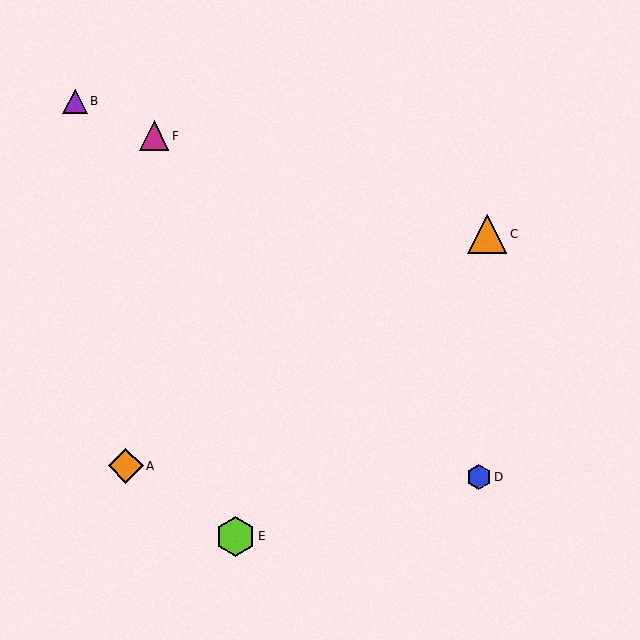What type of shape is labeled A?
Shape A is an orange diamond.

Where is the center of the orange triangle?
The center of the orange triangle is at (487, 234).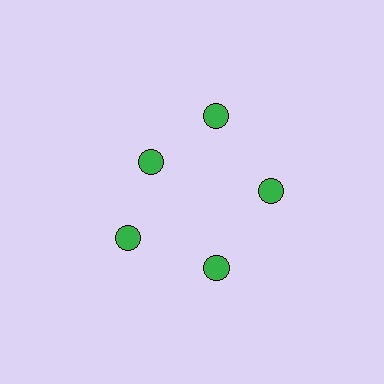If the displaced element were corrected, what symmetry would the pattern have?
It would have 5-fold rotational symmetry — the pattern would map onto itself every 72 degrees.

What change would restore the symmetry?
The symmetry would be restored by moving it outward, back onto the ring so that all 5 circles sit at equal angles and equal distance from the center.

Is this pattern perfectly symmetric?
No. The 5 green circles are arranged in a ring, but one element near the 10 o'clock position is pulled inward toward the center, breaking the 5-fold rotational symmetry.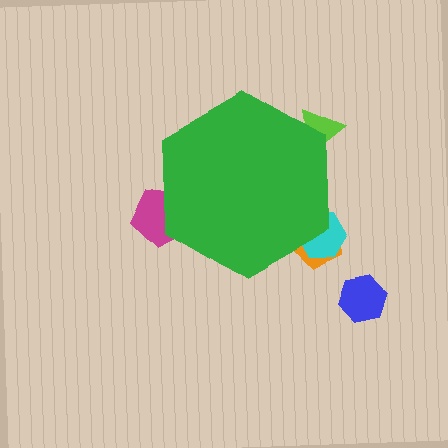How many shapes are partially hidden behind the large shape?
4 shapes are partially hidden.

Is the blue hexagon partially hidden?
No, the blue hexagon is fully visible.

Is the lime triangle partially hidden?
Yes, the lime triangle is partially hidden behind the green hexagon.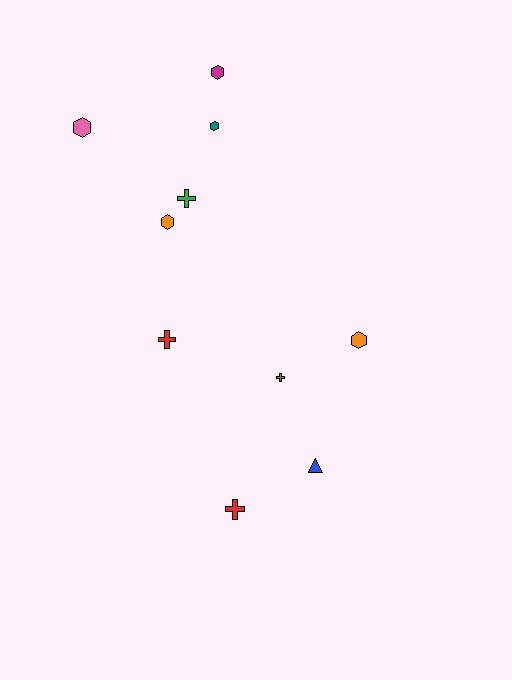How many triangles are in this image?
There is 1 triangle.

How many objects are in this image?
There are 10 objects.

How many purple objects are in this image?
There are no purple objects.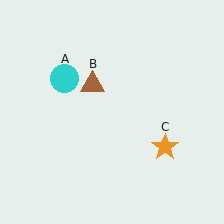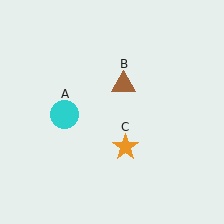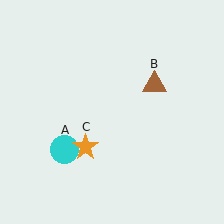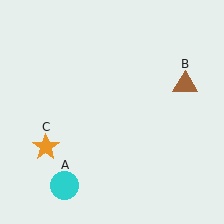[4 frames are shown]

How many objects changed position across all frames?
3 objects changed position: cyan circle (object A), brown triangle (object B), orange star (object C).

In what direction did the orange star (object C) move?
The orange star (object C) moved left.